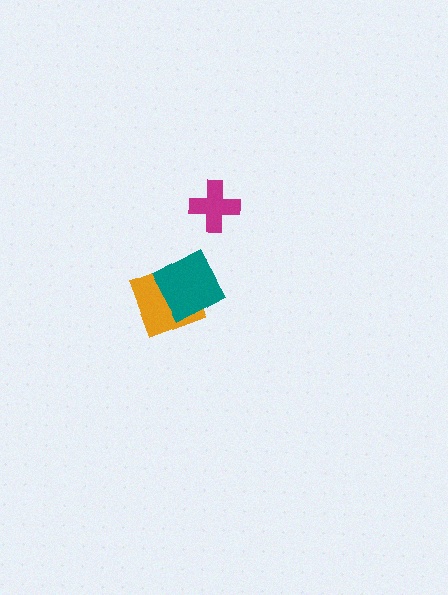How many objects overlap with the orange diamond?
1 object overlaps with the orange diamond.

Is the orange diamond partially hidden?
Yes, it is partially covered by another shape.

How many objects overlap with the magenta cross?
0 objects overlap with the magenta cross.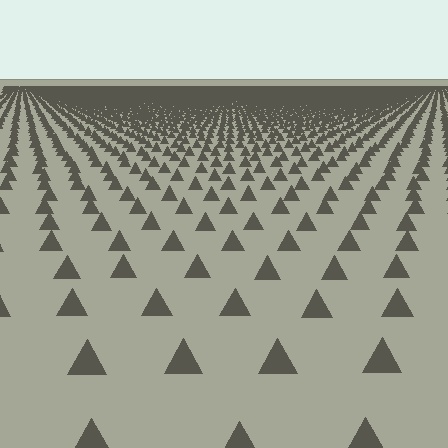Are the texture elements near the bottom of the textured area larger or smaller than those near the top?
Larger. Near the bottom, elements are closer to the viewer and appear at a bigger on-screen size.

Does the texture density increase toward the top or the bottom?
Density increases toward the top.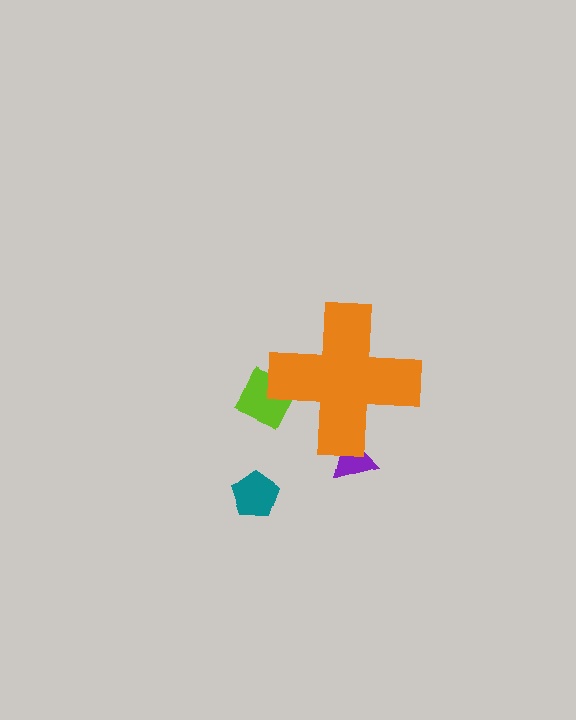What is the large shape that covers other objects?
An orange cross.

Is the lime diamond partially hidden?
Yes, the lime diamond is partially hidden behind the orange cross.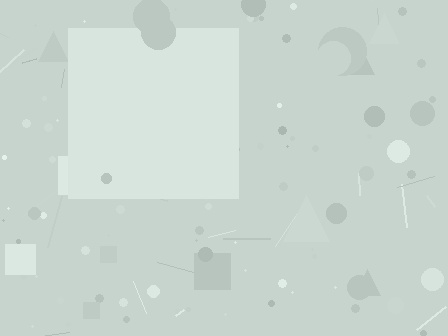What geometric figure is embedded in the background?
A square is embedded in the background.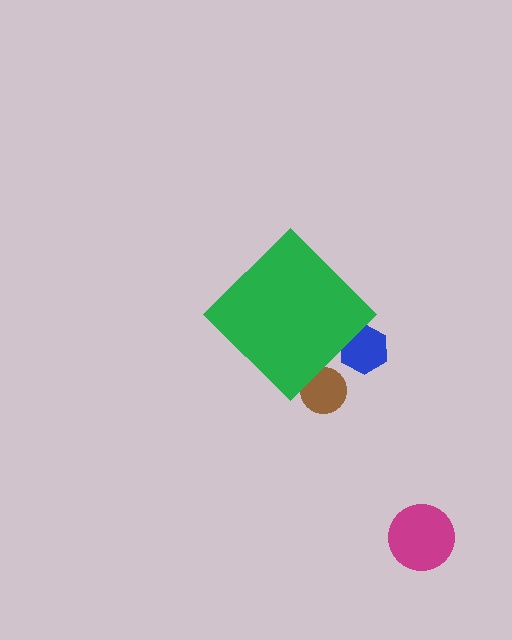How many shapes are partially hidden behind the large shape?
2 shapes are partially hidden.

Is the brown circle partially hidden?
Yes, the brown circle is partially hidden behind the green diamond.